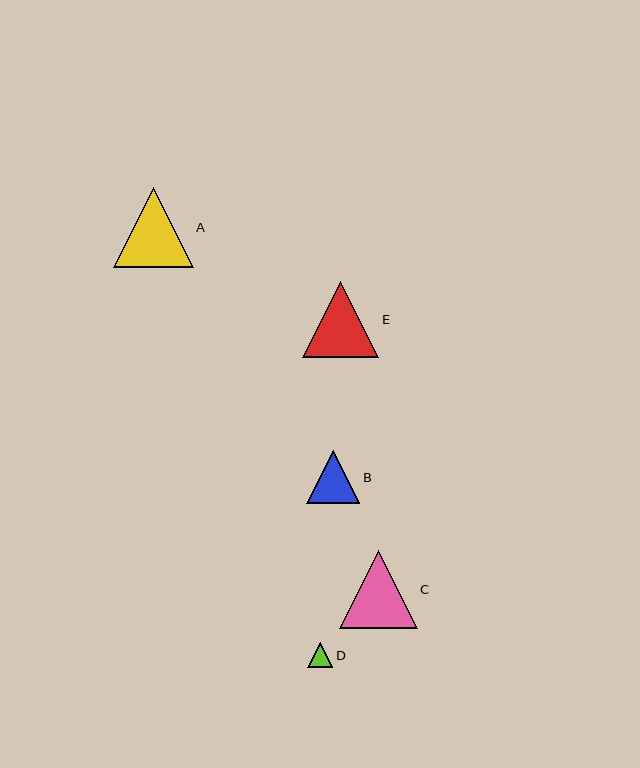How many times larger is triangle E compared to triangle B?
Triangle E is approximately 1.4 times the size of triangle B.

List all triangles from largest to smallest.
From largest to smallest: A, C, E, B, D.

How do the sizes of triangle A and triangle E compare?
Triangle A and triangle E are approximately the same size.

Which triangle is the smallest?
Triangle D is the smallest with a size of approximately 25 pixels.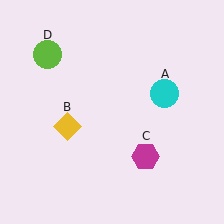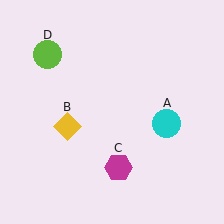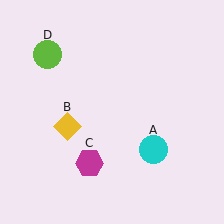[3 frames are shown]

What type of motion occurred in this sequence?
The cyan circle (object A), magenta hexagon (object C) rotated clockwise around the center of the scene.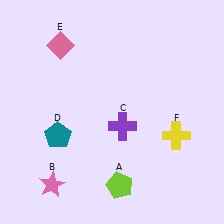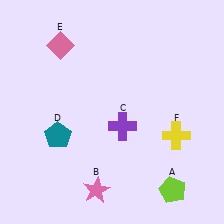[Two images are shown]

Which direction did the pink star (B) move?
The pink star (B) moved right.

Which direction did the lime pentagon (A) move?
The lime pentagon (A) moved right.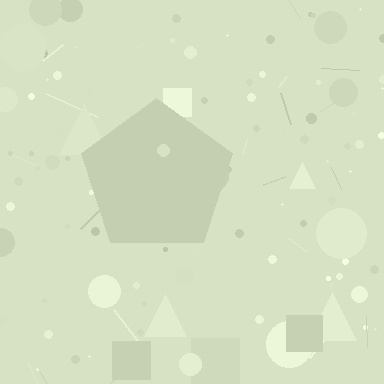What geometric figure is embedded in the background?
A pentagon is embedded in the background.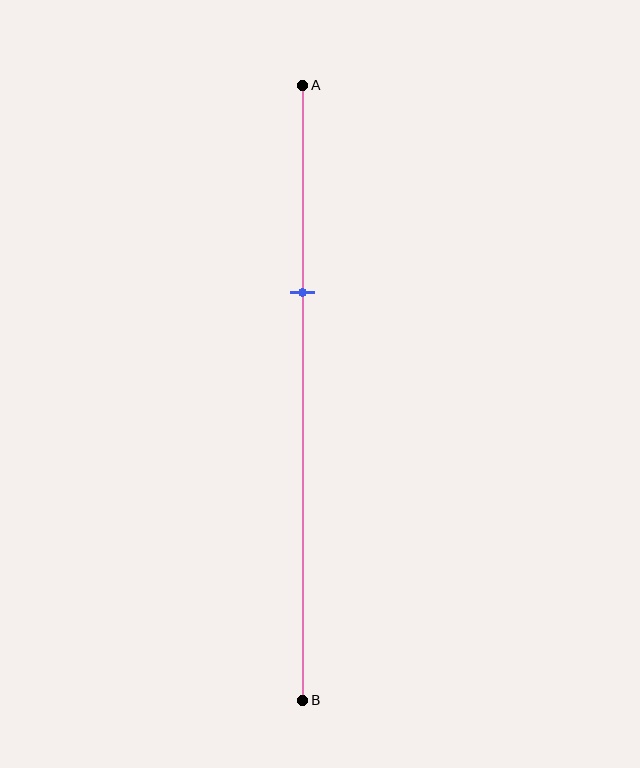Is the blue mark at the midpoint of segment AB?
No, the mark is at about 35% from A, not at the 50% midpoint.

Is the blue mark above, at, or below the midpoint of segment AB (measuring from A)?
The blue mark is above the midpoint of segment AB.